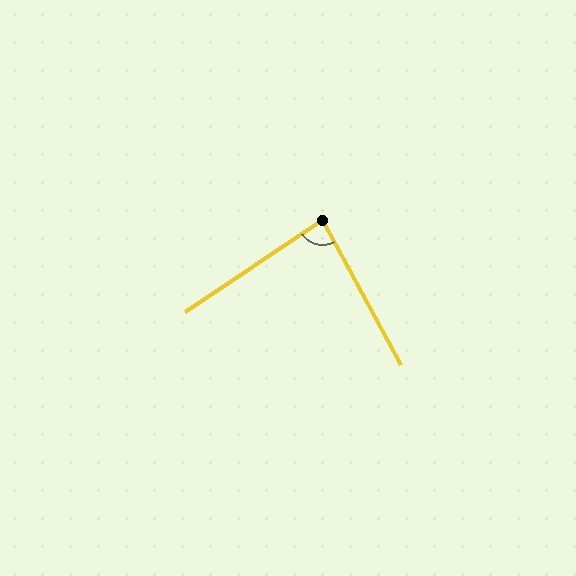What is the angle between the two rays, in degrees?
Approximately 85 degrees.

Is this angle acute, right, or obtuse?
It is acute.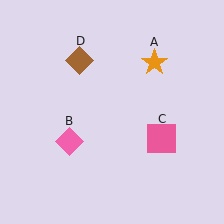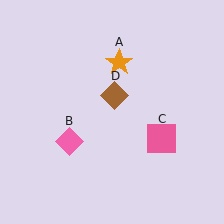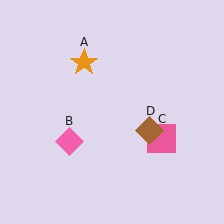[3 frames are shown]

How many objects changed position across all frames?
2 objects changed position: orange star (object A), brown diamond (object D).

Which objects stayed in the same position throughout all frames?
Pink diamond (object B) and pink square (object C) remained stationary.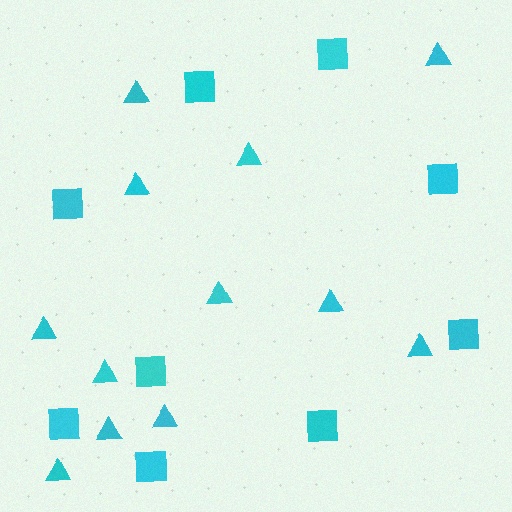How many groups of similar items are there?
There are 2 groups: one group of triangles (12) and one group of squares (9).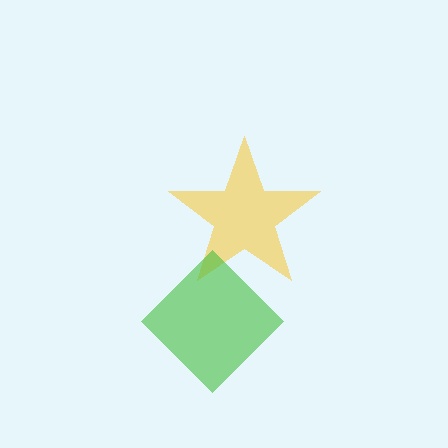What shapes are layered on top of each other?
The layered shapes are: a yellow star, a green diamond.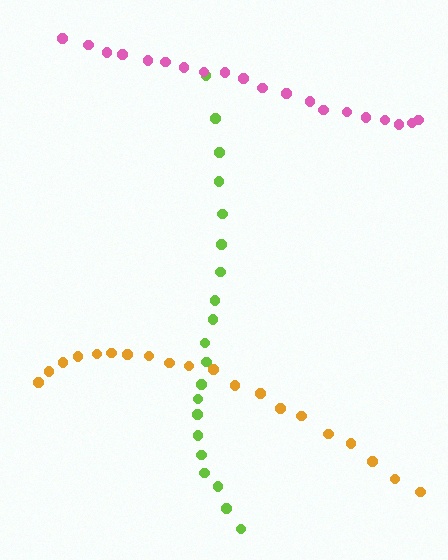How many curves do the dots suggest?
There are 3 distinct paths.